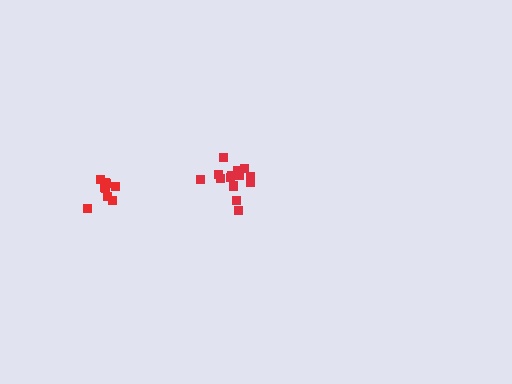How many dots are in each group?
Group 1: 15 dots, Group 2: 9 dots (24 total).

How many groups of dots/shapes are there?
There are 2 groups.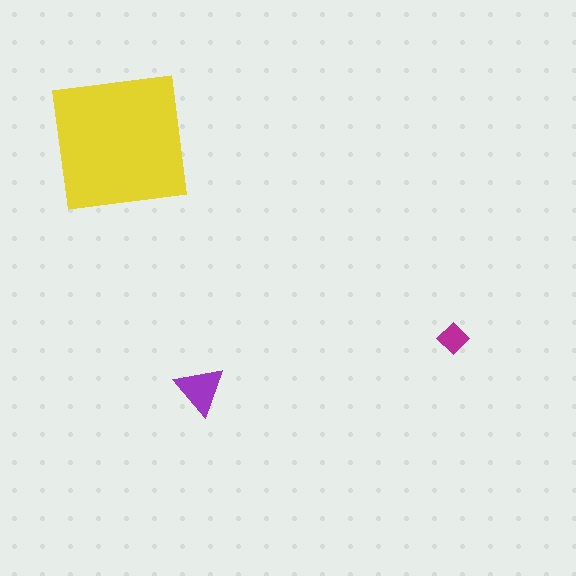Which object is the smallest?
The magenta diamond.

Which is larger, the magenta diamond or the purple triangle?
The purple triangle.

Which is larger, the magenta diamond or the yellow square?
The yellow square.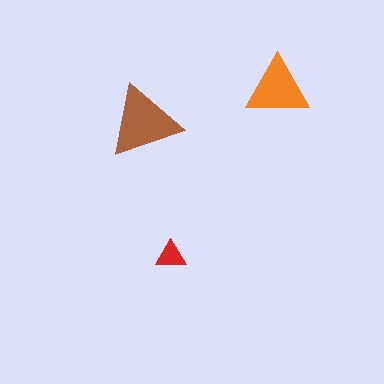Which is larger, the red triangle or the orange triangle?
The orange one.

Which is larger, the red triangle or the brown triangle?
The brown one.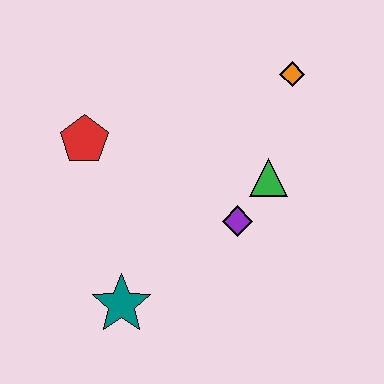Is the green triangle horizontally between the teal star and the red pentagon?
No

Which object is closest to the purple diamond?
The green triangle is closest to the purple diamond.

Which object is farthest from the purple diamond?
The red pentagon is farthest from the purple diamond.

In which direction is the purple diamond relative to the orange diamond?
The purple diamond is below the orange diamond.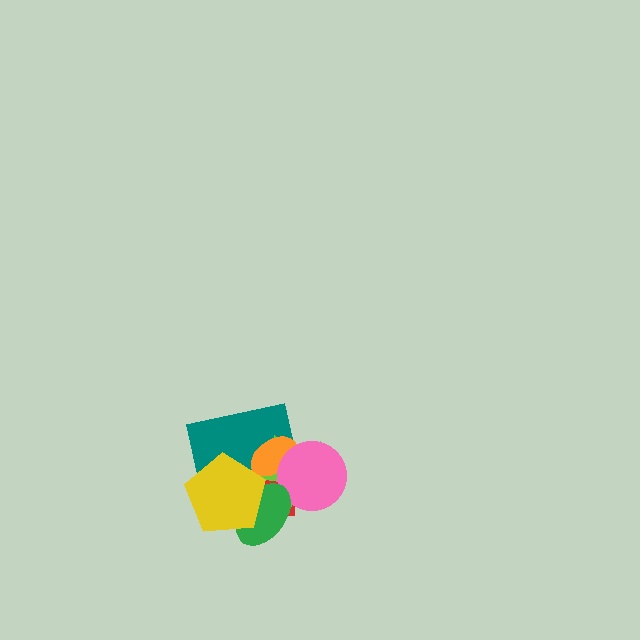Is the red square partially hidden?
Yes, it is partially covered by another shape.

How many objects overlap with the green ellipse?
4 objects overlap with the green ellipse.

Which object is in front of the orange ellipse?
The pink circle is in front of the orange ellipse.